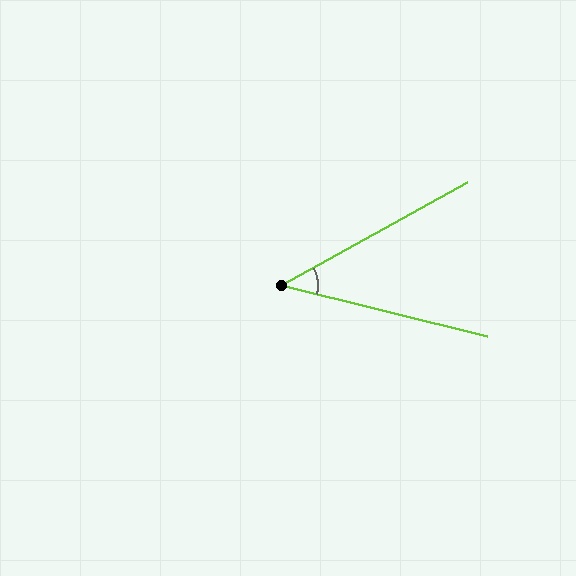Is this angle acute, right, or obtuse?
It is acute.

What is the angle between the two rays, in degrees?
Approximately 43 degrees.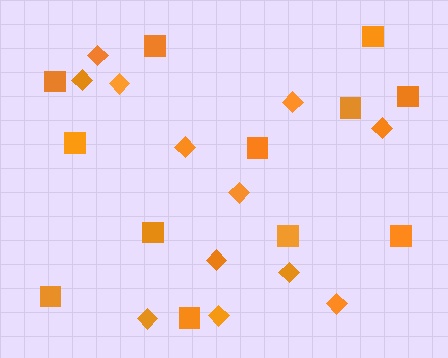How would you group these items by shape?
There are 2 groups: one group of squares (12) and one group of diamonds (12).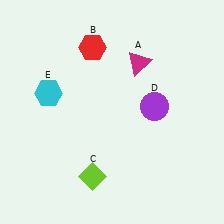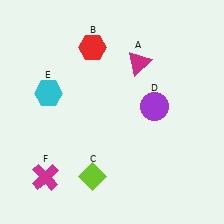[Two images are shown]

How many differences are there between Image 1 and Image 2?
There is 1 difference between the two images.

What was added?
A magenta cross (F) was added in Image 2.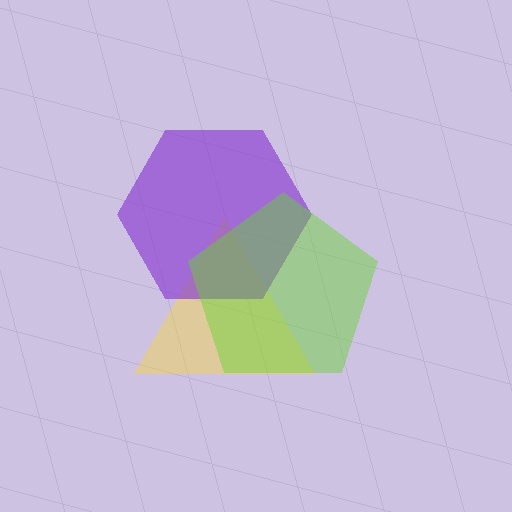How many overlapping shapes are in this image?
There are 3 overlapping shapes in the image.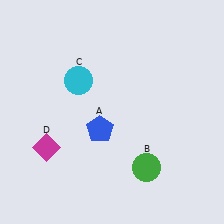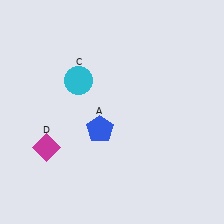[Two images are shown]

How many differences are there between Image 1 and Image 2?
There is 1 difference between the two images.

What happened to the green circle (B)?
The green circle (B) was removed in Image 2. It was in the bottom-right area of Image 1.